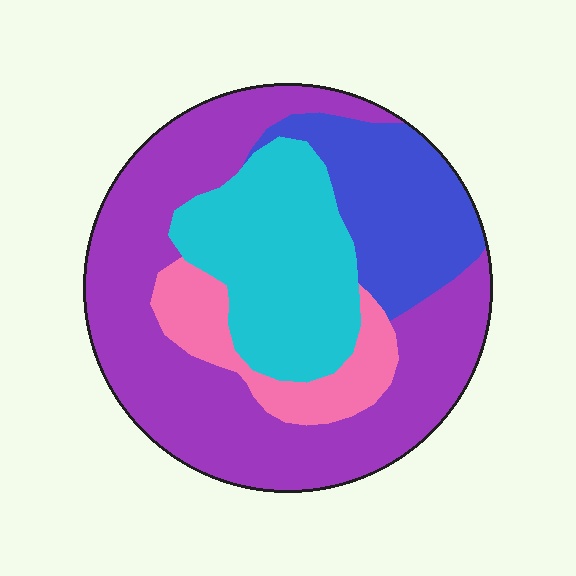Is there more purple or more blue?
Purple.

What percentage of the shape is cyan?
Cyan covers about 25% of the shape.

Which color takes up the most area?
Purple, at roughly 50%.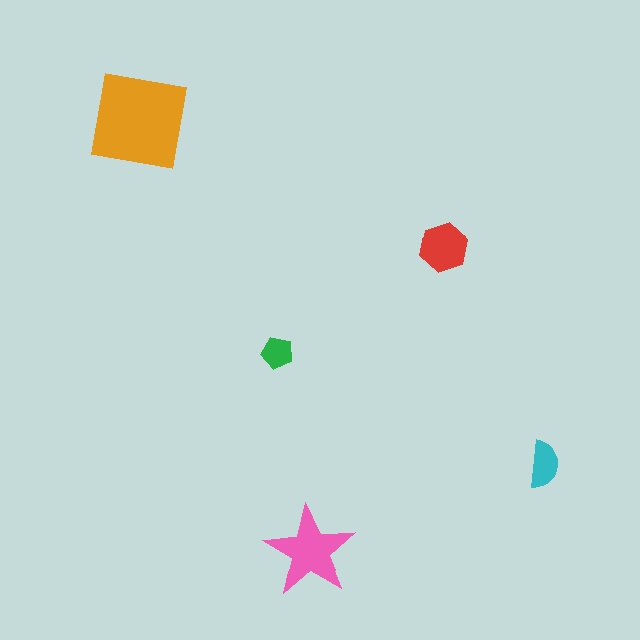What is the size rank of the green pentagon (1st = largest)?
5th.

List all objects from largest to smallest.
The orange square, the pink star, the red hexagon, the cyan semicircle, the green pentagon.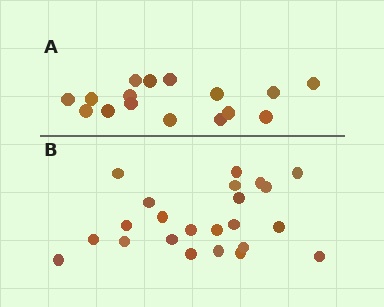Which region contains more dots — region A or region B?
Region B (the bottom region) has more dots.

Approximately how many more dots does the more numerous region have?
Region B has roughly 8 or so more dots than region A.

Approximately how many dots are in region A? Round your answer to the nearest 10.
About 20 dots. (The exact count is 16, which rounds to 20.)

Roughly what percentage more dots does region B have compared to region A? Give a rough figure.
About 45% more.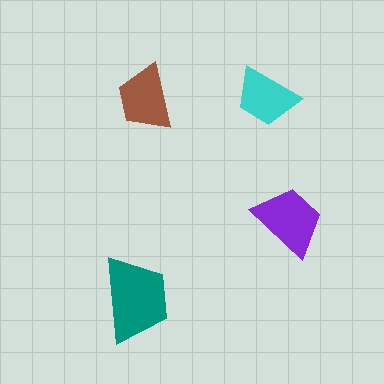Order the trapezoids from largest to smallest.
the teal one, the purple one, the brown one, the cyan one.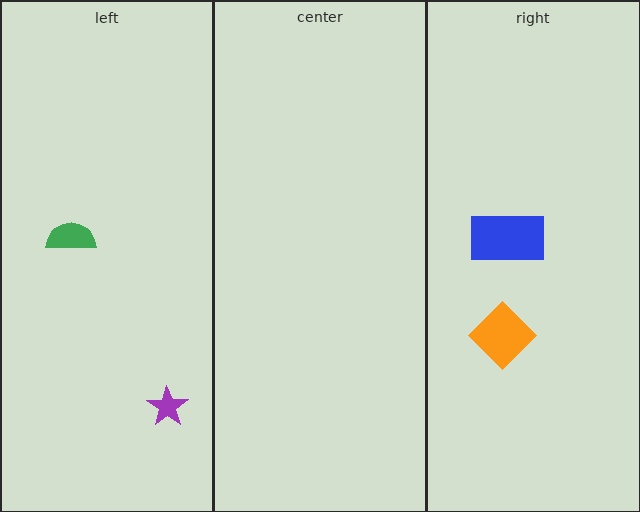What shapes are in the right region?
The blue rectangle, the orange diamond.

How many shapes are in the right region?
2.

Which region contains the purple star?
The left region.